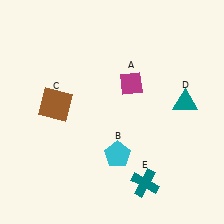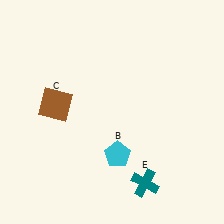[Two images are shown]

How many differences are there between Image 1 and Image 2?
There are 2 differences between the two images.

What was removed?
The magenta diamond (A), the teal triangle (D) were removed in Image 2.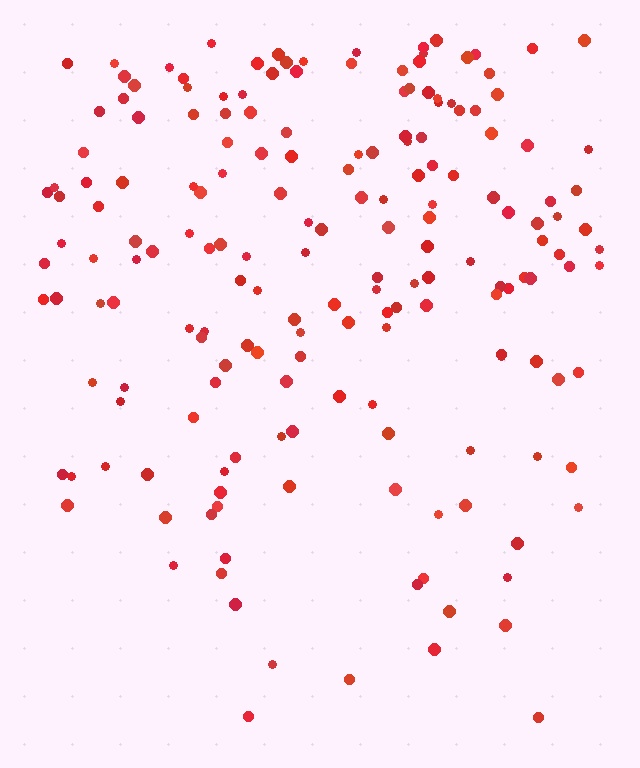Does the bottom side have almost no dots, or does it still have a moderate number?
Still a moderate number, just noticeably fewer than the top.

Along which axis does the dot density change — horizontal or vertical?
Vertical.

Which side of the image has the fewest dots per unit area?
The bottom.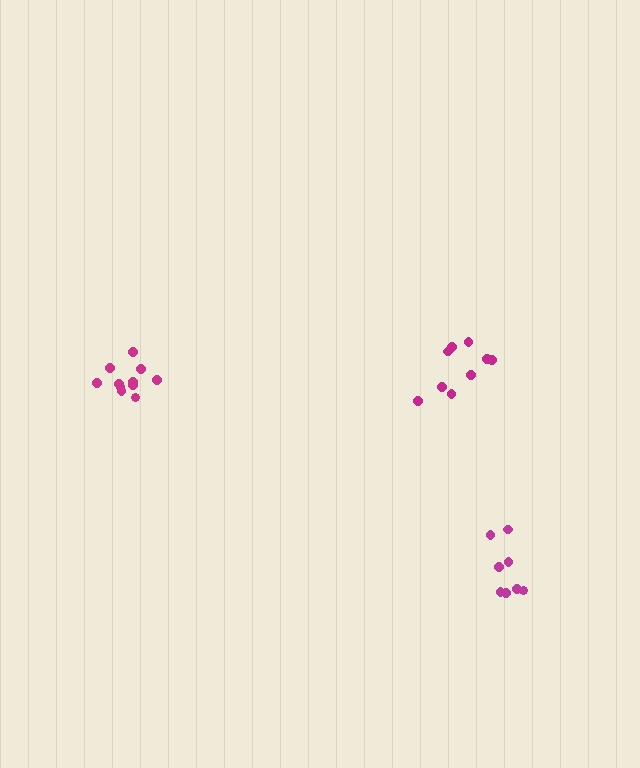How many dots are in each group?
Group 1: 10 dots, Group 2: 8 dots, Group 3: 12 dots (30 total).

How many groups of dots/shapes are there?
There are 3 groups.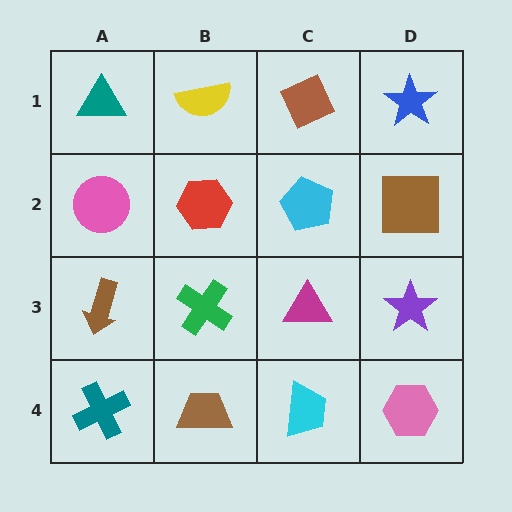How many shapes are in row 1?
4 shapes.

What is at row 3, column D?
A purple star.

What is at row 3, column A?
A brown arrow.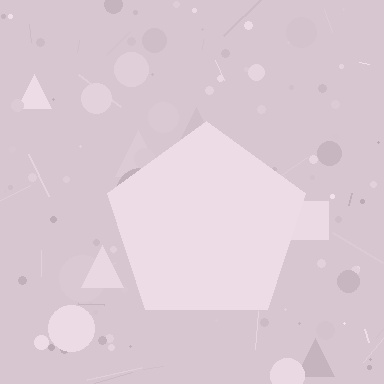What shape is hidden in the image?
A pentagon is hidden in the image.